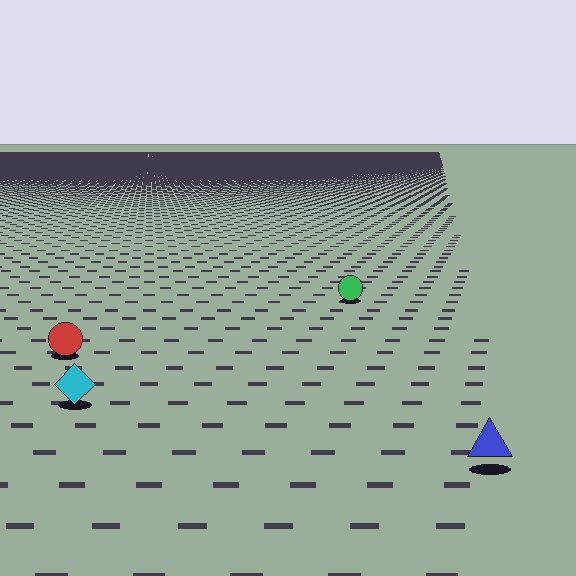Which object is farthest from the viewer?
The green circle is farthest from the viewer. It appears smaller and the ground texture around it is denser.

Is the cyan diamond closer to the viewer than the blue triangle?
No. The blue triangle is closer — you can tell from the texture gradient: the ground texture is coarser near it.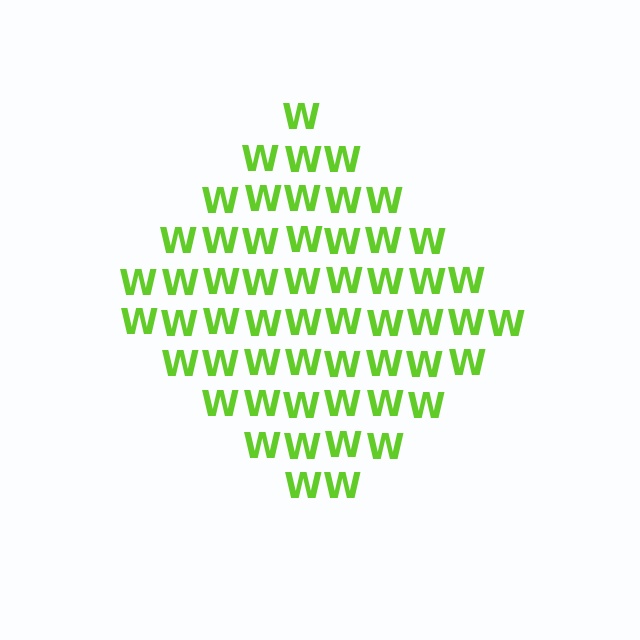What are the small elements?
The small elements are letter W's.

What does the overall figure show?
The overall figure shows a diamond.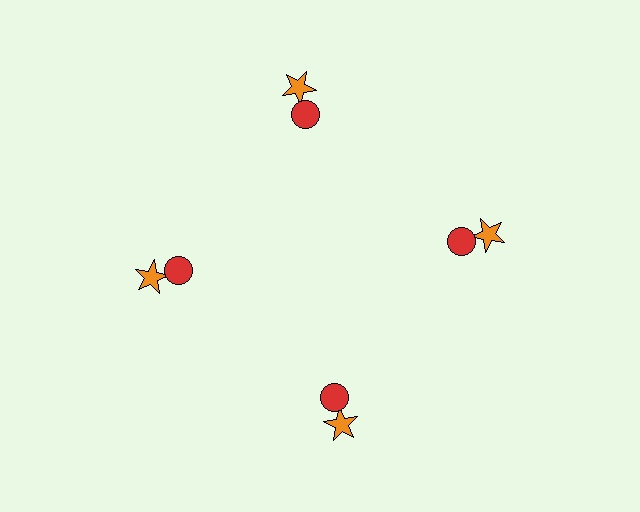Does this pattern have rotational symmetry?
Yes, this pattern has 4-fold rotational symmetry. It looks the same after rotating 90 degrees around the center.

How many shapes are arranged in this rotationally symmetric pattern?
There are 8 shapes, arranged in 4 groups of 2.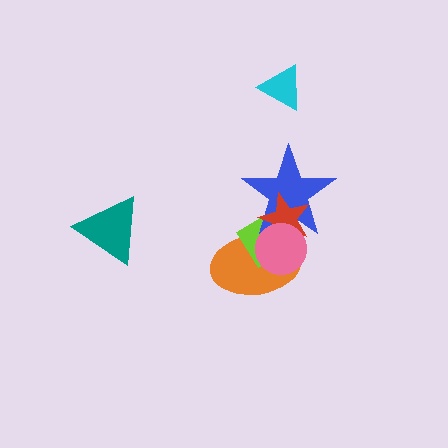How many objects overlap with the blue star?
4 objects overlap with the blue star.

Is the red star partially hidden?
Yes, it is partially covered by another shape.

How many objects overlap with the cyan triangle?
0 objects overlap with the cyan triangle.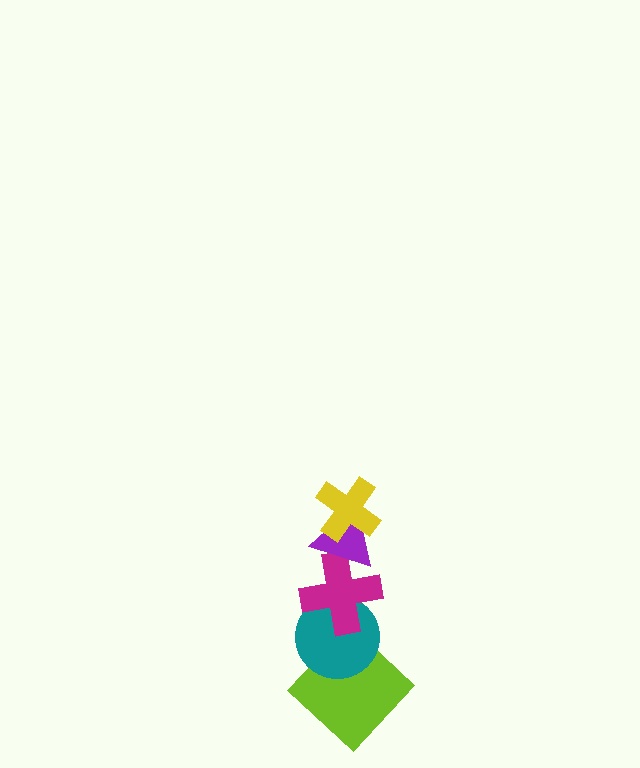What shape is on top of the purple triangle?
The yellow cross is on top of the purple triangle.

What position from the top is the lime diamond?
The lime diamond is 5th from the top.